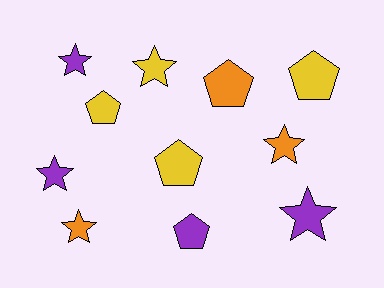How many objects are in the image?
There are 11 objects.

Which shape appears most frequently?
Star, with 6 objects.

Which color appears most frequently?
Purple, with 4 objects.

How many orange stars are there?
There are 2 orange stars.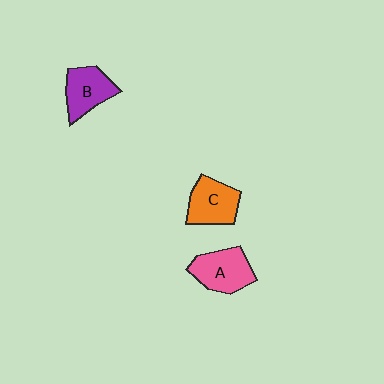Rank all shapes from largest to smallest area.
From largest to smallest: A (pink), C (orange), B (purple).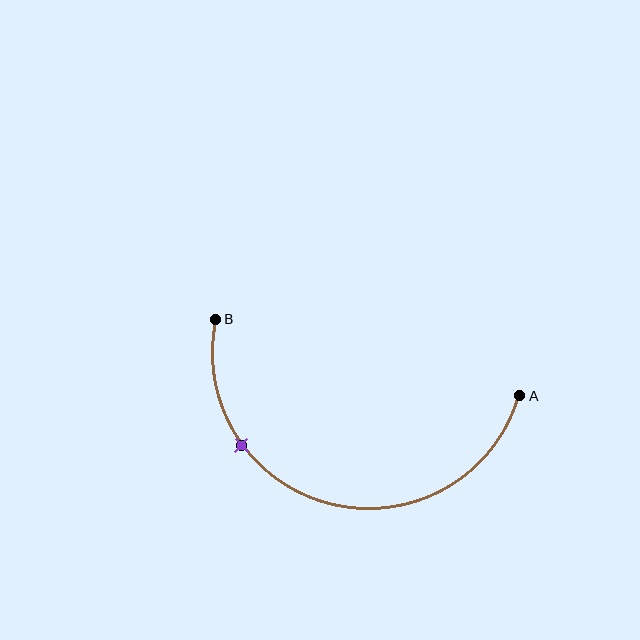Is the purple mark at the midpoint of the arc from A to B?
No. The purple mark lies on the arc but is closer to endpoint B. The arc midpoint would be at the point on the curve equidistant along the arc from both A and B.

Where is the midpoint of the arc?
The arc midpoint is the point on the curve farthest from the straight line joining A and B. It sits below that line.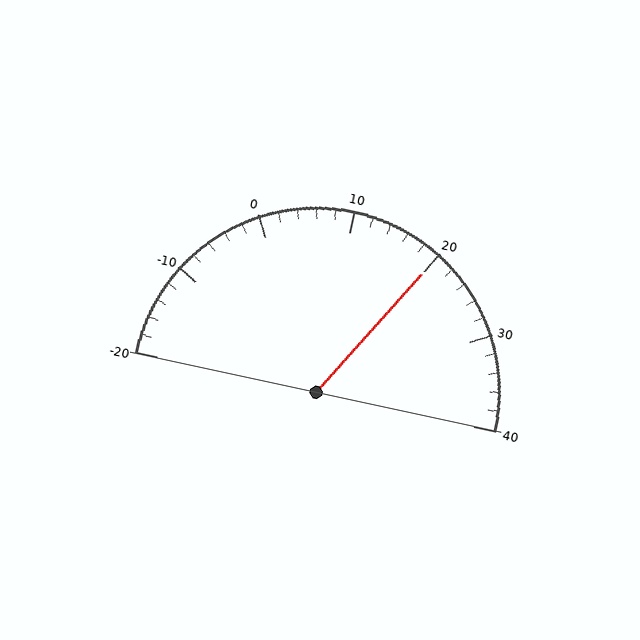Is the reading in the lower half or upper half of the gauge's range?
The reading is in the upper half of the range (-20 to 40).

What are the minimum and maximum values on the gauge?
The gauge ranges from -20 to 40.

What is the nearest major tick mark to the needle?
The nearest major tick mark is 20.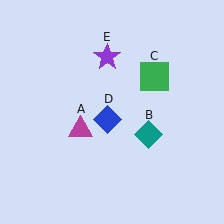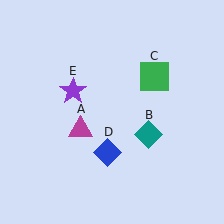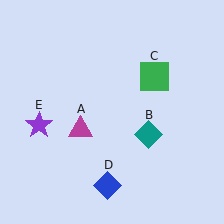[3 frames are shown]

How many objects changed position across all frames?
2 objects changed position: blue diamond (object D), purple star (object E).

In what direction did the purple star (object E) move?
The purple star (object E) moved down and to the left.